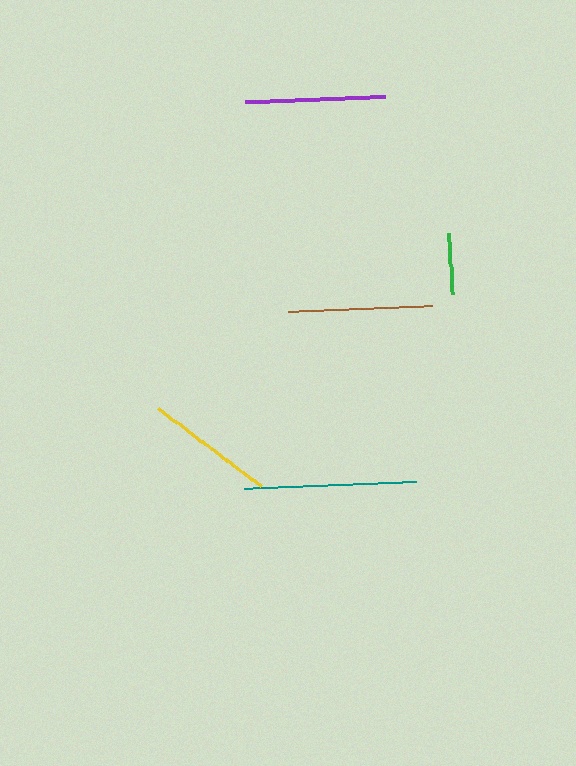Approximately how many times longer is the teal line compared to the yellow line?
The teal line is approximately 1.3 times the length of the yellow line.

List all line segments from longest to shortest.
From longest to shortest: teal, brown, purple, yellow, green.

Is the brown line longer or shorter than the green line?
The brown line is longer than the green line.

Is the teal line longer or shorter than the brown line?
The teal line is longer than the brown line.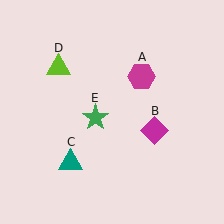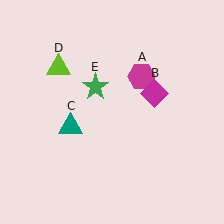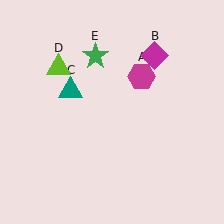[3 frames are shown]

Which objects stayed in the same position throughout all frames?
Magenta hexagon (object A) and lime triangle (object D) remained stationary.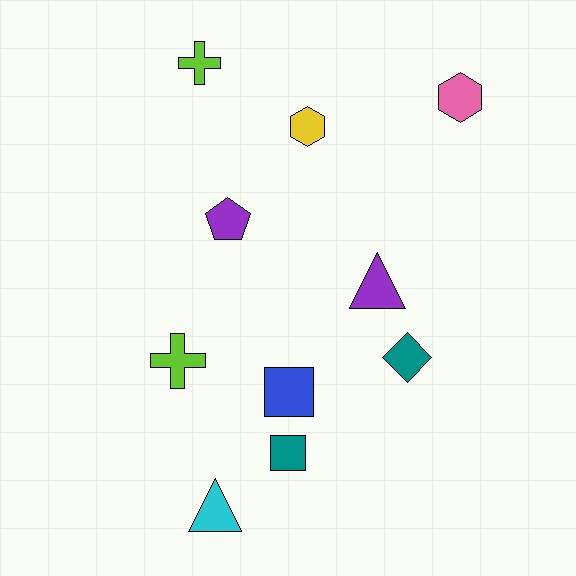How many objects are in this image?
There are 10 objects.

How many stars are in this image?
There are no stars.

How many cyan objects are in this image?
There is 1 cyan object.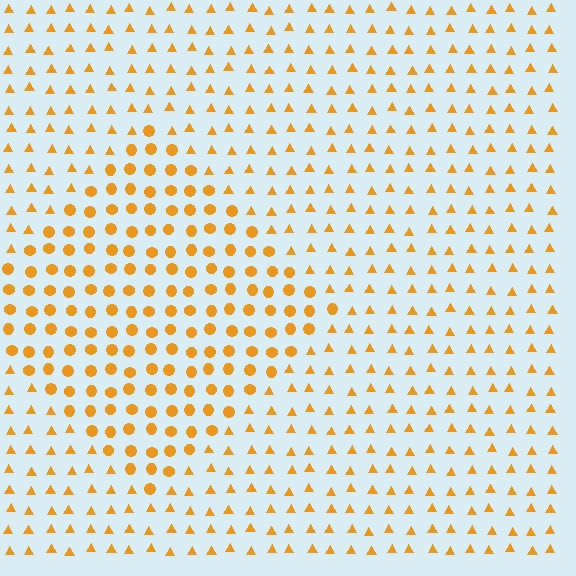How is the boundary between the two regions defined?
The boundary is defined by a change in element shape: circles inside vs. triangles outside. All elements share the same color and spacing.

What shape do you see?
I see a diamond.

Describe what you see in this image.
The image is filled with small orange elements arranged in a uniform grid. A diamond-shaped region contains circles, while the surrounding area contains triangles. The boundary is defined purely by the change in element shape.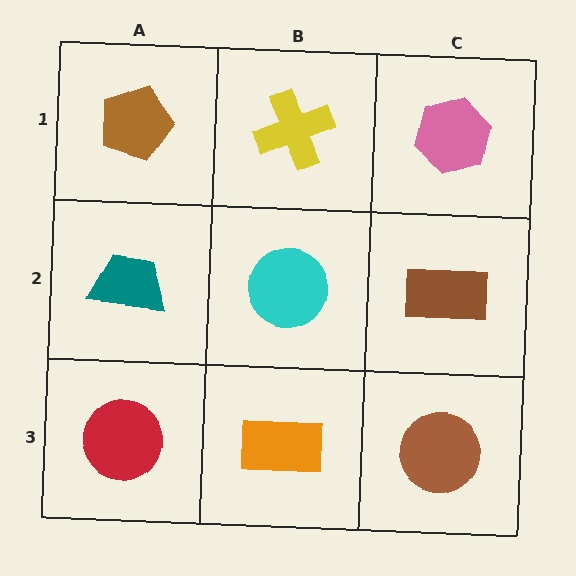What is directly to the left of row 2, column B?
A teal trapezoid.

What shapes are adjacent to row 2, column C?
A pink hexagon (row 1, column C), a brown circle (row 3, column C), a cyan circle (row 2, column B).